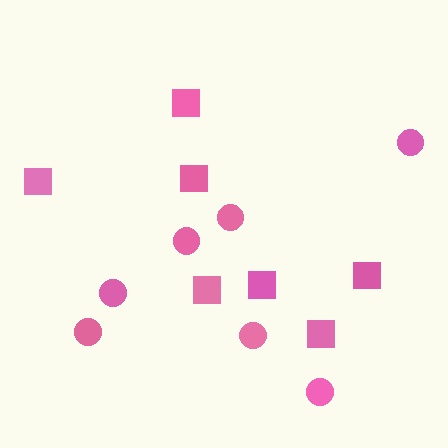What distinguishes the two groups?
There are 2 groups: one group of circles (7) and one group of squares (7).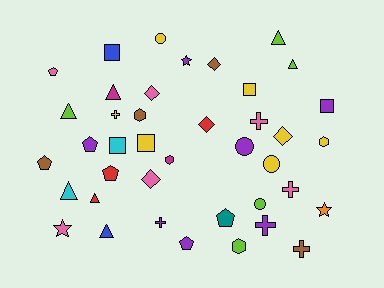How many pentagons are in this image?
There are 6 pentagons.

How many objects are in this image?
There are 40 objects.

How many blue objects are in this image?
There are 2 blue objects.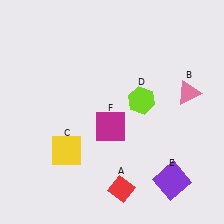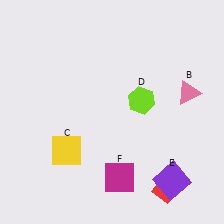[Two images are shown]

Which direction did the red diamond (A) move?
The red diamond (A) moved right.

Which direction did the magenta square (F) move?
The magenta square (F) moved down.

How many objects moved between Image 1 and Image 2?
2 objects moved between the two images.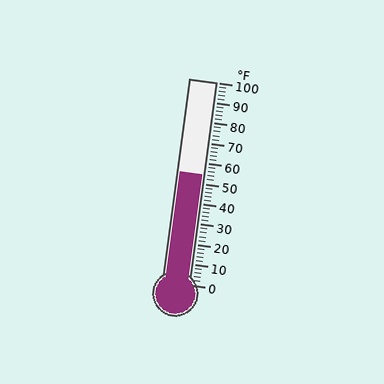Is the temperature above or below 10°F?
The temperature is above 10°F.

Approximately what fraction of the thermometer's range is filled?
The thermometer is filled to approximately 55% of its range.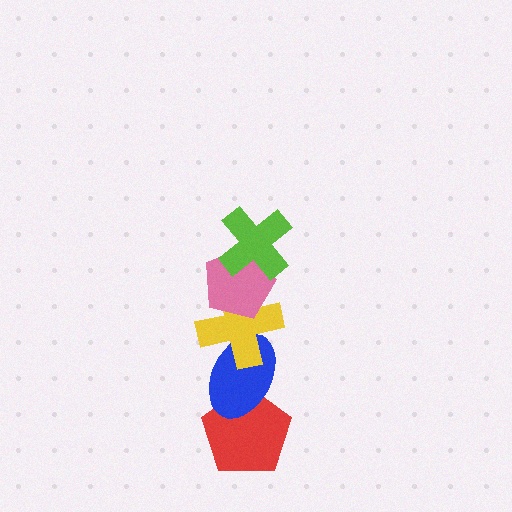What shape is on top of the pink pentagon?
The lime cross is on top of the pink pentagon.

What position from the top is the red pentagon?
The red pentagon is 5th from the top.